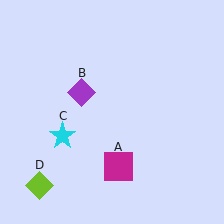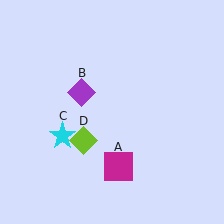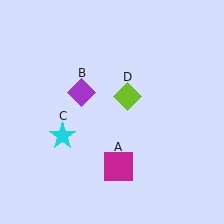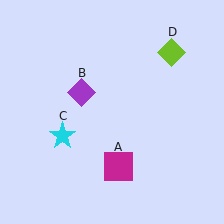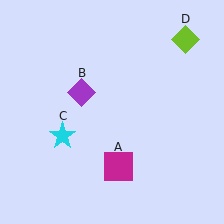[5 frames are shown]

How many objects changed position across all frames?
1 object changed position: lime diamond (object D).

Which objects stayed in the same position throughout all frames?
Magenta square (object A) and purple diamond (object B) and cyan star (object C) remained stationary.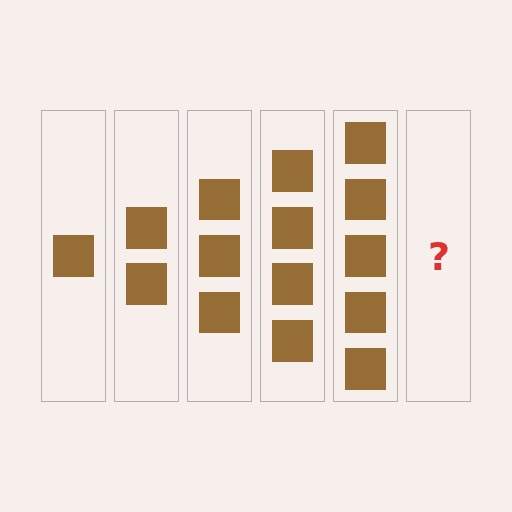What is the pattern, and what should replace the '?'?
The pattern is that each step adds one more square. The '?' should be 6 squares.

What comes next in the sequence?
The next element should be 6 squares.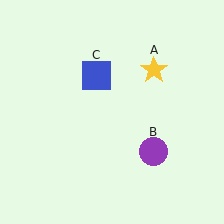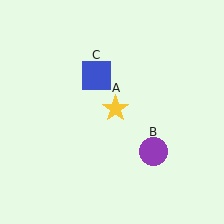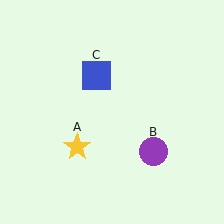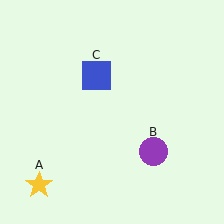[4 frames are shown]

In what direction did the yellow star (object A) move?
The yellow star (object A) moved down and to the left.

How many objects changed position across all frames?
1 object changed position: yellow star (object A).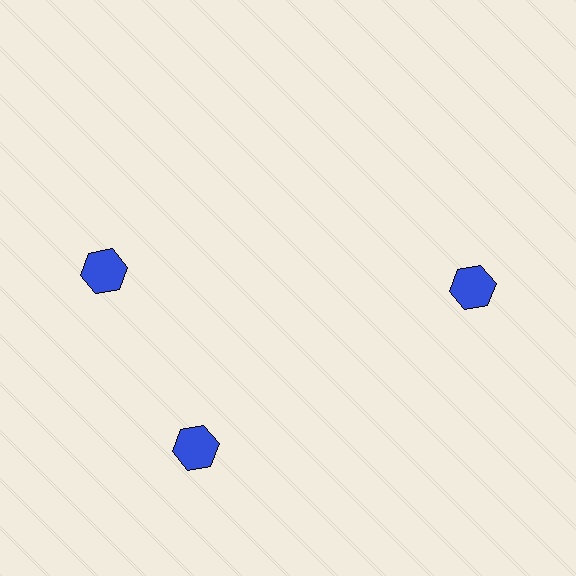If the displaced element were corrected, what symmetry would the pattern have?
It would have 3-fold rotational symmetry — the pattern would map onto itself every 120 degrees.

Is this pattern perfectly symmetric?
No. The 3 blue hexagons are arranged in a ring, but one element near the 11 o'clock position is rotated out of alignment along the ring, breaking the 3-fold rotational symmetry.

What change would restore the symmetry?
The symmetry would be restored by rotating it back into even spacing with its neighbors so that all 3 hexagons sit at equal angles and equal distance from the center.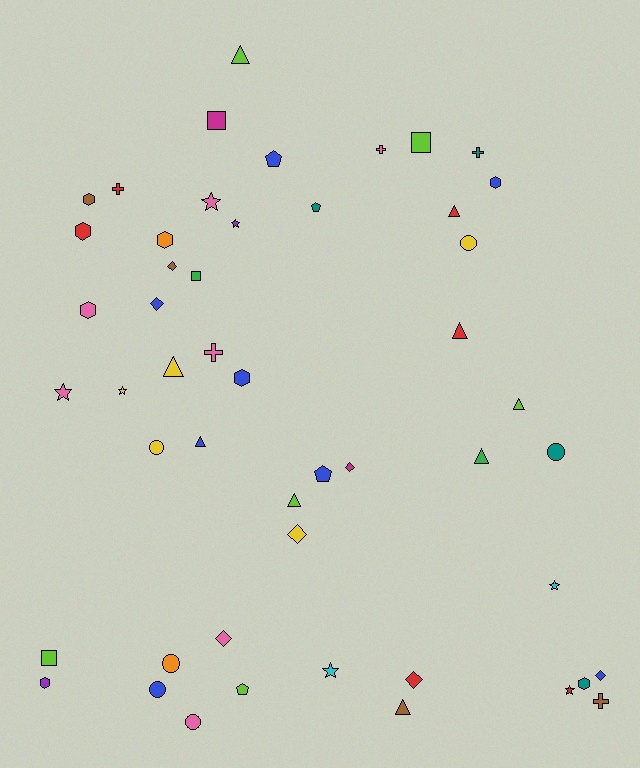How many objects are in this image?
There are 50 objects.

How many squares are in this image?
There are 4 squares.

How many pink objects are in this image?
There are 7 pink objects.